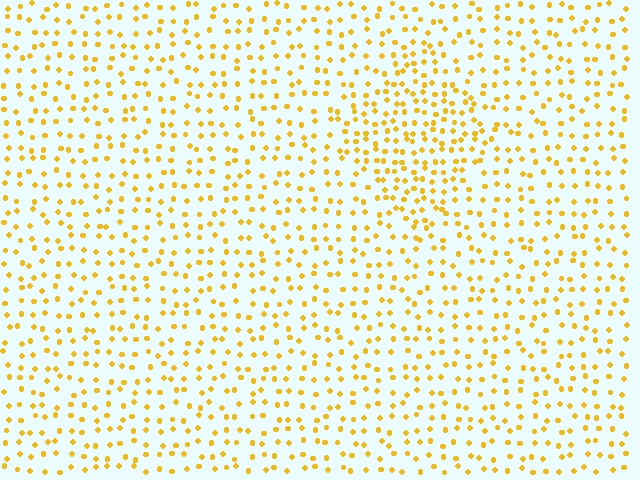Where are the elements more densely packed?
The elements are more densely packed inside the diamond boundary.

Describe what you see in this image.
The image contains small yellow elements arranged at two different densities. A diamond-shaped region is visible where the elements are more densely packed than the surrounding area.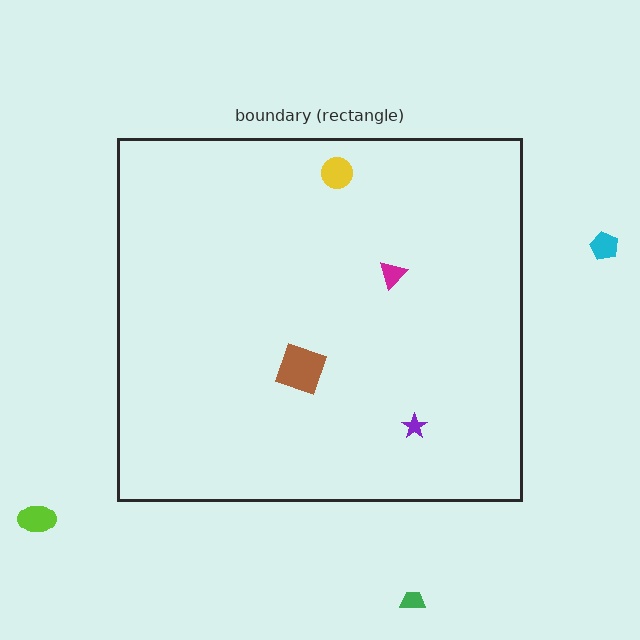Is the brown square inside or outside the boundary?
Inside.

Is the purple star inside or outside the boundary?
Inside.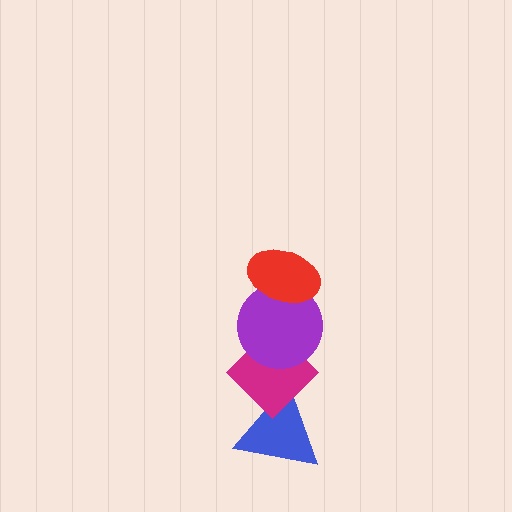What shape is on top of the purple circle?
The red ellipse is on top of the purple circle.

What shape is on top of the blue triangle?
The magenta diamond is on top of the blue triangle.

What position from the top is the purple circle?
The purple circle is 2nd from the top.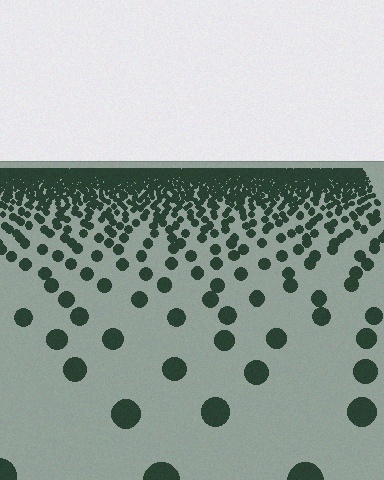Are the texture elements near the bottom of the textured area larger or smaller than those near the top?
Larger. Near the bottom, elements are closer to the viewer and appear at a bigger on-screen size.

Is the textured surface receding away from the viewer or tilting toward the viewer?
The surface is receding away from the viewer. Texture elements get smaller and denser toward the top.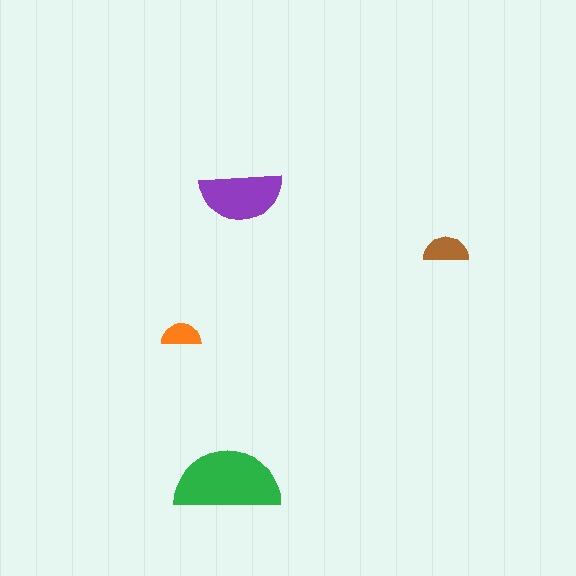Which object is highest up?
The purple semicircle is topmost.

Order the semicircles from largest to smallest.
the green one, the purple one, the brown one, the orange one.